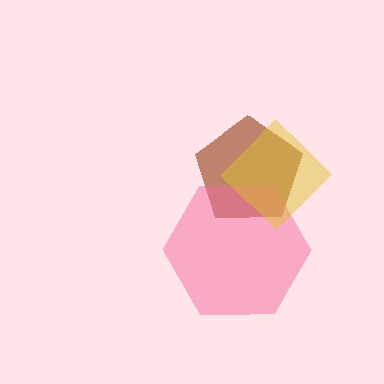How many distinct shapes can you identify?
There are 3 distinct shapes: a brown pentagon, a pink hexagon, a yellow diamond.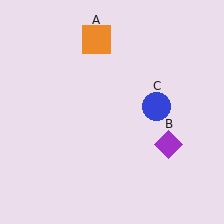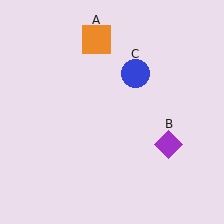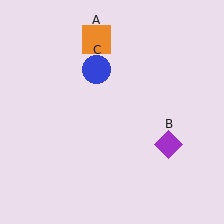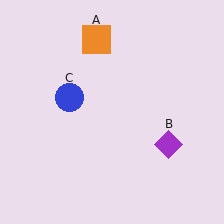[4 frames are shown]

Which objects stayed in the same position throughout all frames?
Orange square (object A) and purple diamond (object B) remained stationary.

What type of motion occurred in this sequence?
The blue circle (object C) rotated counterclockwise around the center of the scene.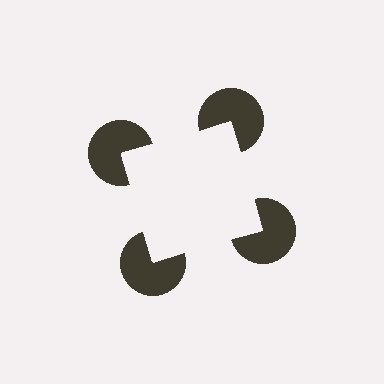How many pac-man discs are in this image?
There are 4 — one at each vertex of the illusory square.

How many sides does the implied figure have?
4 sides.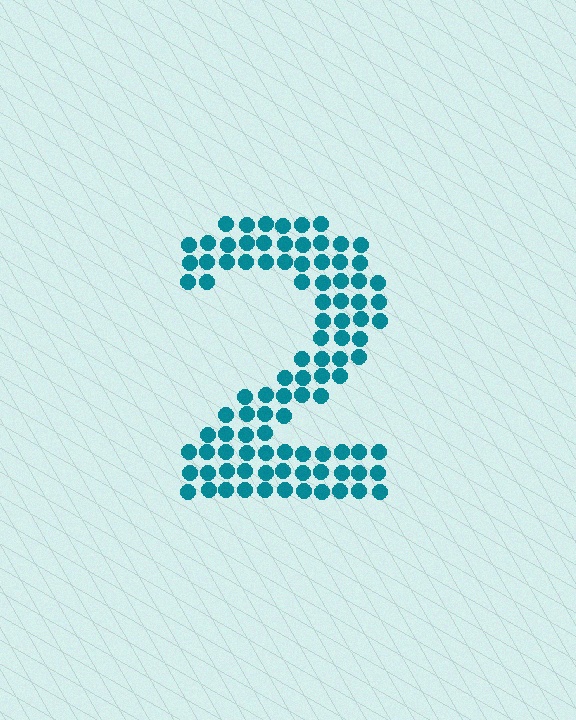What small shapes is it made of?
It is made of small circles.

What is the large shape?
The large shape is the digit 2.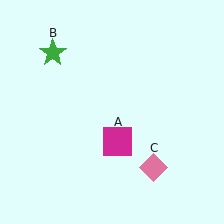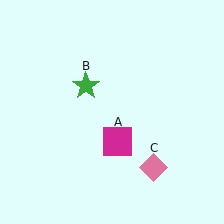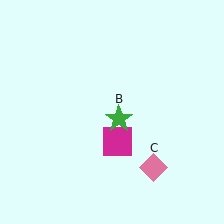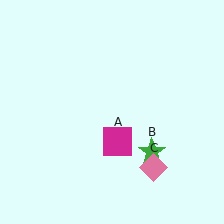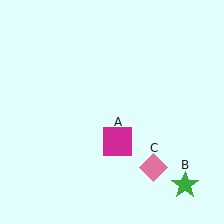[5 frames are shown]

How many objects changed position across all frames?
1 object changed position: green star (object B).